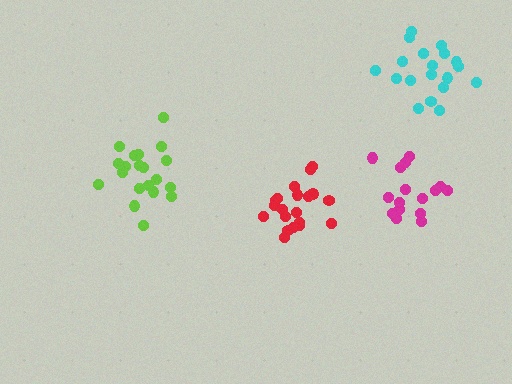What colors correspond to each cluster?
The clusters are colored: cyan, red, lime, magenta.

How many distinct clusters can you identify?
There are 4 distinct clusters.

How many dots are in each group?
Group 1: 19 dots, Group 2: 20 dots, Group 3: 20 dots, Group 4: 16 dots (75 total).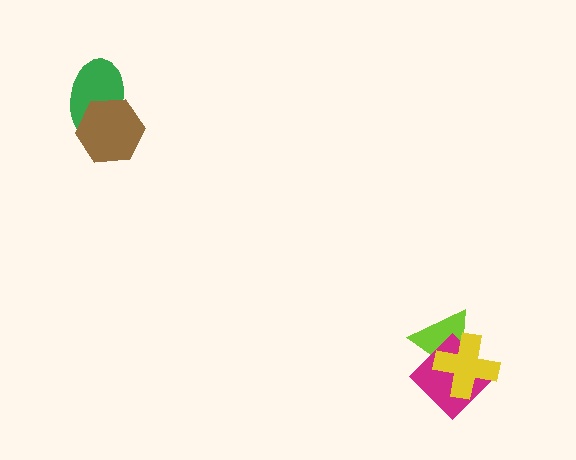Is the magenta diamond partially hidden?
Yes, it is partially covered by another shape.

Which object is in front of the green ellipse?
The brown hexagon is in front of the green ellipse.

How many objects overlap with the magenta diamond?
2 objects overlap with the magenta diamond.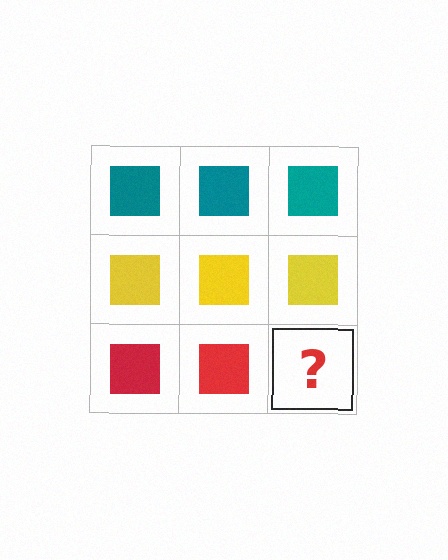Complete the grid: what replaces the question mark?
The question mark should be replaced with a red square.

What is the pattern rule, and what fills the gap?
The rule is that each row has a consistent color. The gap should be filled with a red square.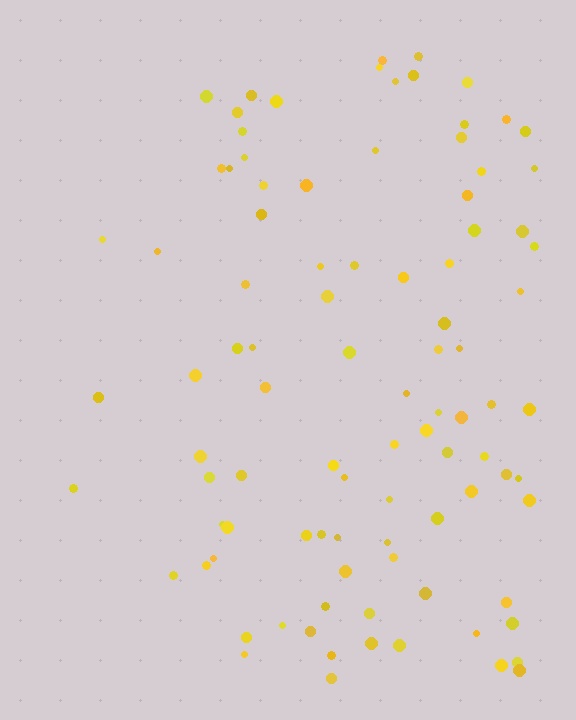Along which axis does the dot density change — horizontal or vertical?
Horizontal.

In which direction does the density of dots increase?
From left to right, with the right side densest.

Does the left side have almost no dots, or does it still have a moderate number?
Still a moderate number, just noticeably fewer than the right.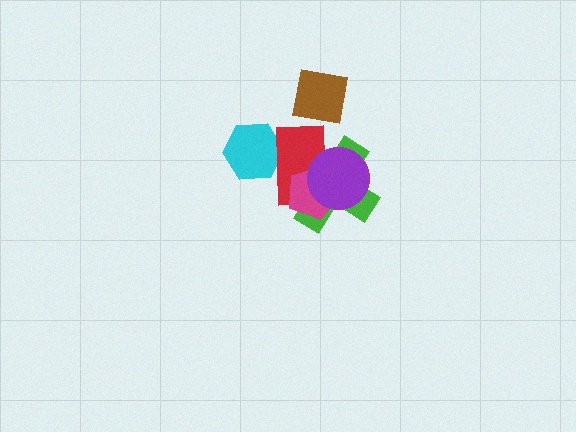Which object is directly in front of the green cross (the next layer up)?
The red rectangle is directly in front of the green cross.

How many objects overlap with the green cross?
3 objects overlap with the green cross.